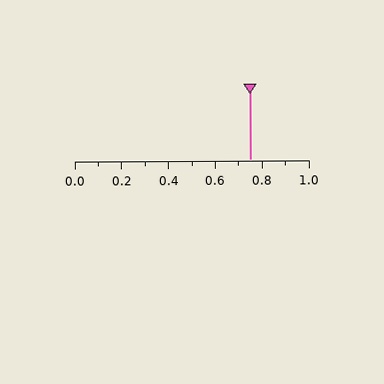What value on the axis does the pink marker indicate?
The marker indicates approximately 0.75.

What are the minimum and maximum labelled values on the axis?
The axis runs from 0.0 to 1.0.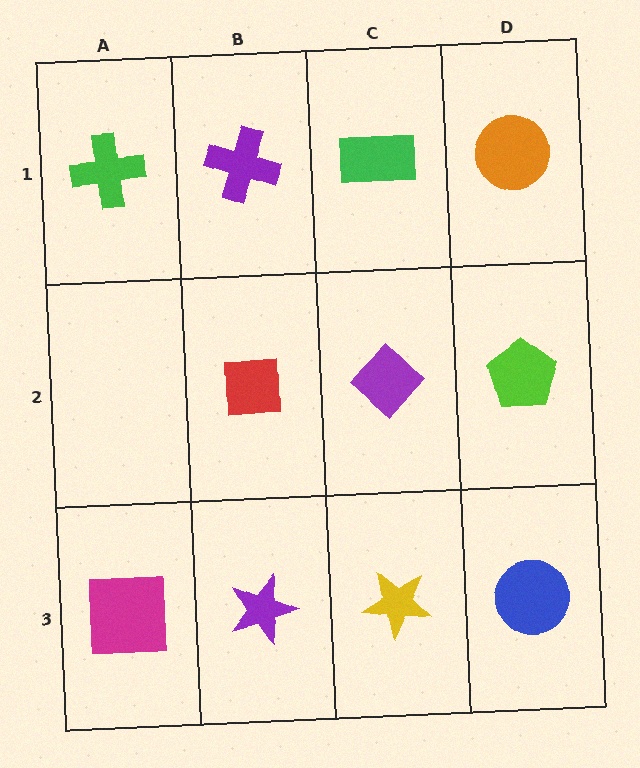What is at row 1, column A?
A green cross.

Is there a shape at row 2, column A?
No, that cell is empty.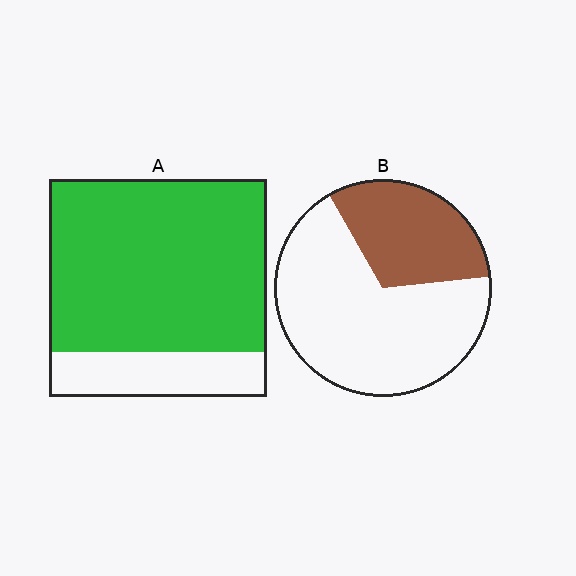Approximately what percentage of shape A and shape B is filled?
A is approximately 80% and B is approximately 30%.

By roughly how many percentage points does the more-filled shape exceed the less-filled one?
By roughly 50 percentage points (A over B).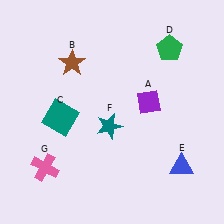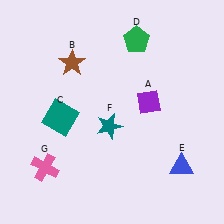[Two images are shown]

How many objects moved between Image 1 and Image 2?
1 object moved between the two images.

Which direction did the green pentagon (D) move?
The green pentagon (D) moved left.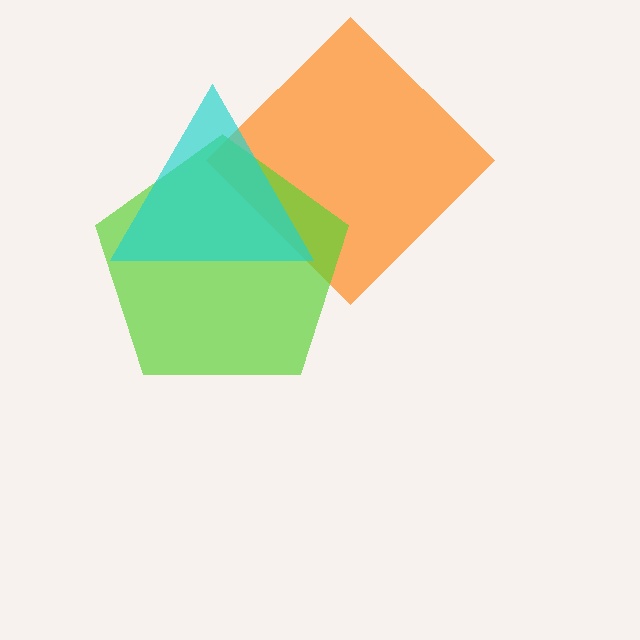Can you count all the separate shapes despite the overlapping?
Yes, there are 3 separate shapes.